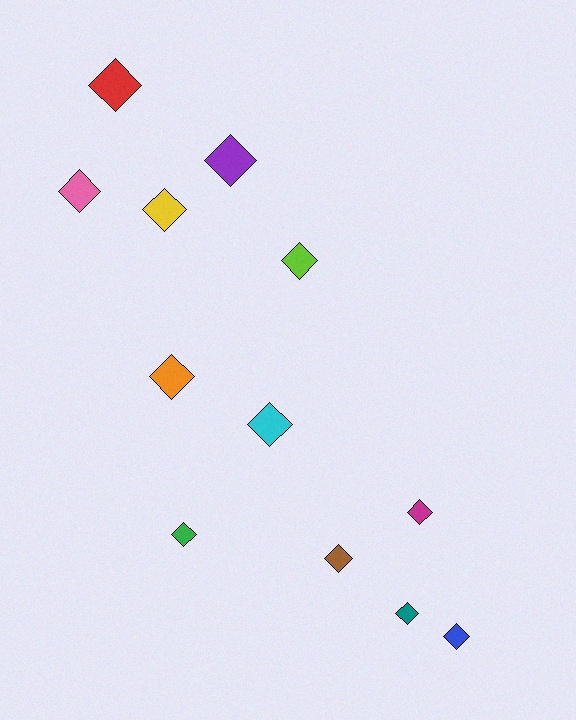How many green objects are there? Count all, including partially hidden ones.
There is 1 green object.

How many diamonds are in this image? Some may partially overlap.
There are 12 diamonds.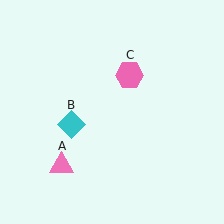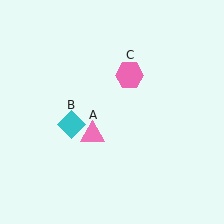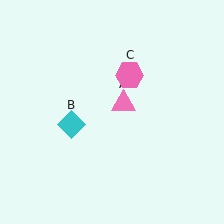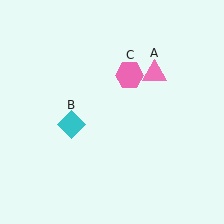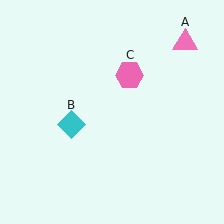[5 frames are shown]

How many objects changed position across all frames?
1 object changed position: pink triangle (object A).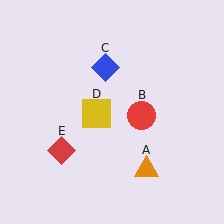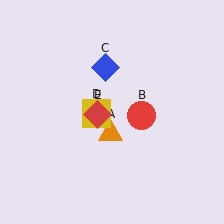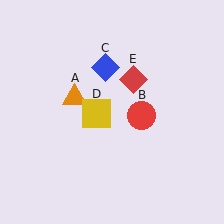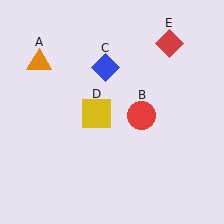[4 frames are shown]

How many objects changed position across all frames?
2 objects changed position: orange triangle (object A), red diamond (object E).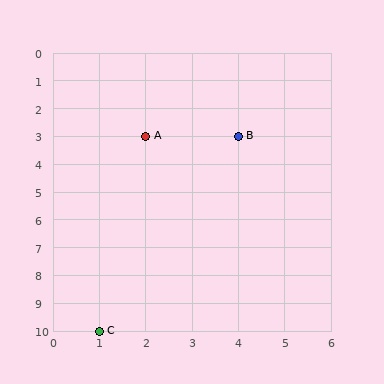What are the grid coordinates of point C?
Point C is at grid coordinates (1, 10).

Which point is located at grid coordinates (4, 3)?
Point B is at (4, 3).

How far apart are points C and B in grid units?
Points C and B are 3 columns and 7 rows apart (about 7.6 grid units diagonally).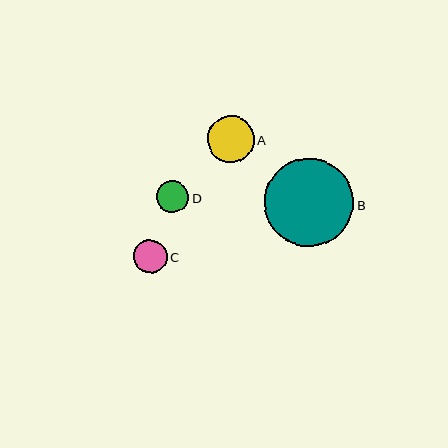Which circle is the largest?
Circle B is the largest with a size of approximately 89 pixels.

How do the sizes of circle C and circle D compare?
Circle C and circle D are approximately the same size.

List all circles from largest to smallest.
From largest to smallest: B, A, C, D.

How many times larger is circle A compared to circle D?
Circle A is approximately 1.5 times the size of circle D.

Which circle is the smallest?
Circle D is the smallest with a size of approximately 32 pixels.